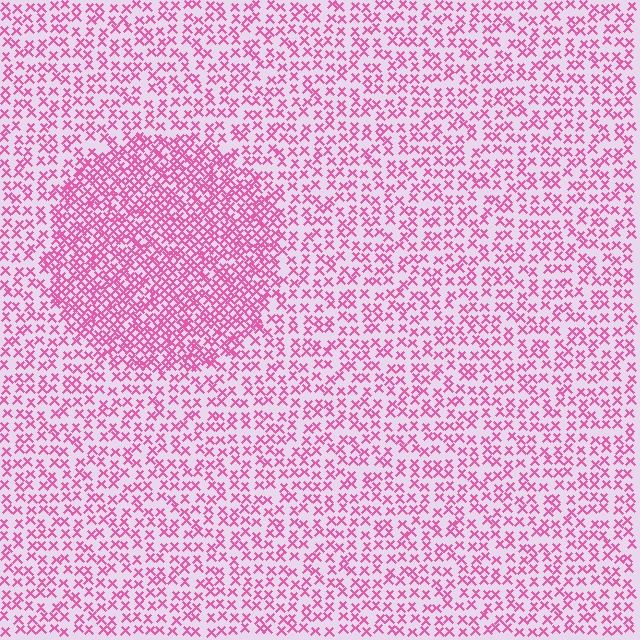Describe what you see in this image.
The image contains small pink elements arranged at two different densities. A circle-shaped region is visible where the elements are more densely packed than the surrounding area.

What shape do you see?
I see a circle.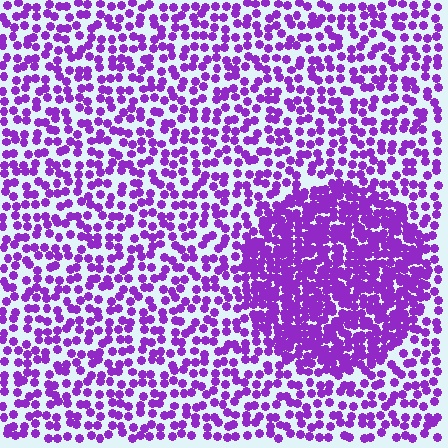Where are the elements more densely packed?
The elements are more densely packed inside the circle boundary.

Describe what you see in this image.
The image contains small purple elements arranged at two different densities. A circle-shaped region is visible where the elements are more densely packed than the surrounding area.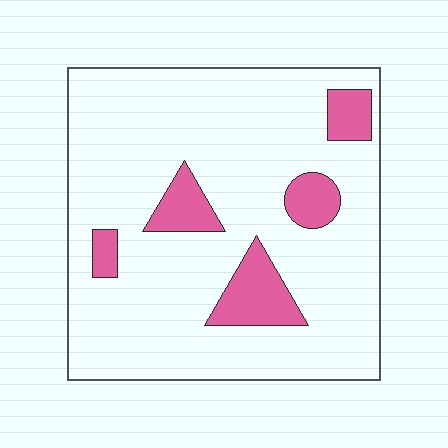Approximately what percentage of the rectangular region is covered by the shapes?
Approximately 15%.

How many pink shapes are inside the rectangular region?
5.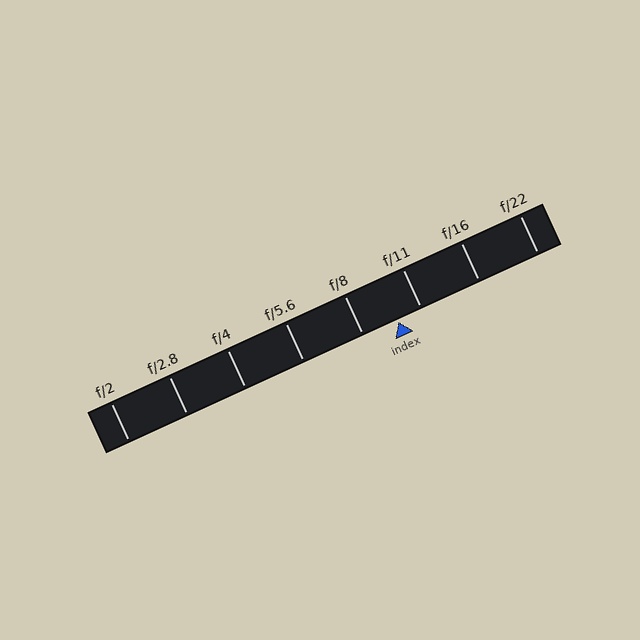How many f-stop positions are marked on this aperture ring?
There are 8 f-stop positions marked.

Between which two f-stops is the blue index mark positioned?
The index mark is between f/8 and f/11.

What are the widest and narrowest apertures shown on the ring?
The widest aperture shown is f/2 and the narrowest is f/22.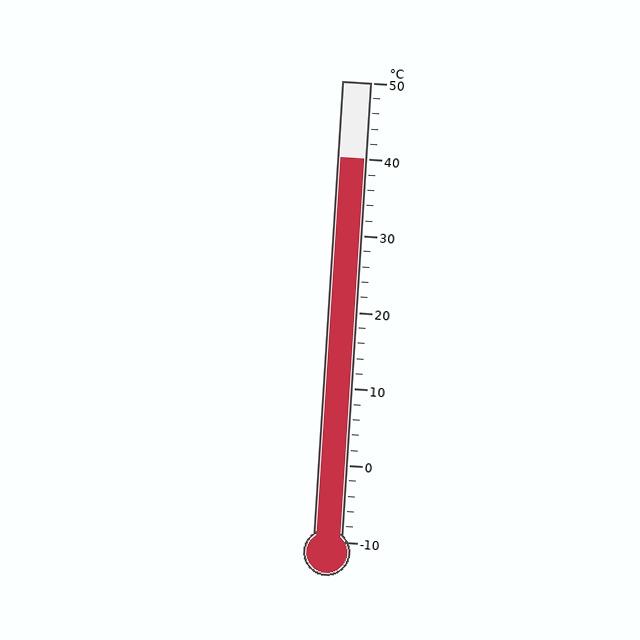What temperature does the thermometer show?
The thermometer shows approximately 40°C.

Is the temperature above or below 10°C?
The temperature is above 10°C.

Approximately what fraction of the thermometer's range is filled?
The thermometer is filled to approximately 85% of its range.